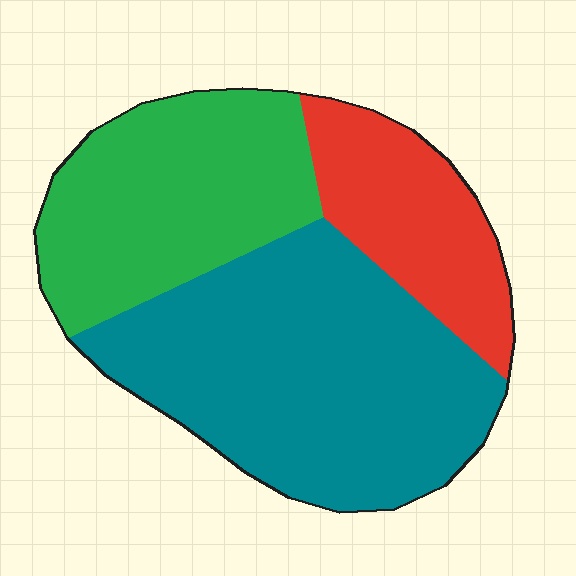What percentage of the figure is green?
Green covers about 30% of the figure.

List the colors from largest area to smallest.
From largest to smallest: teal, green, red.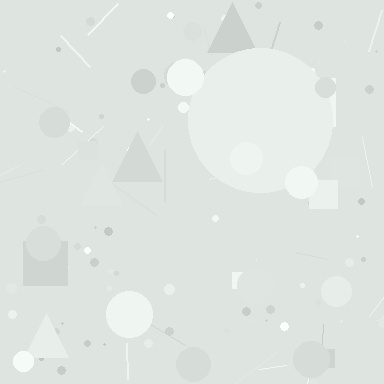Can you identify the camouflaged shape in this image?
The camouflaged shape is a circle.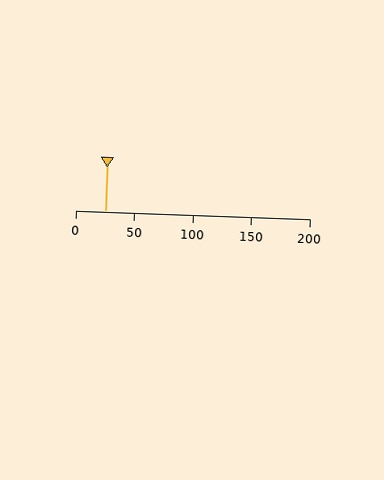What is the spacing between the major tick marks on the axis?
The major ticks are spaced 50 apart.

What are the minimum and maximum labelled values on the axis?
The axis runs from 0 to 200.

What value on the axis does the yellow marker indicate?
The marker indicates approximately 25.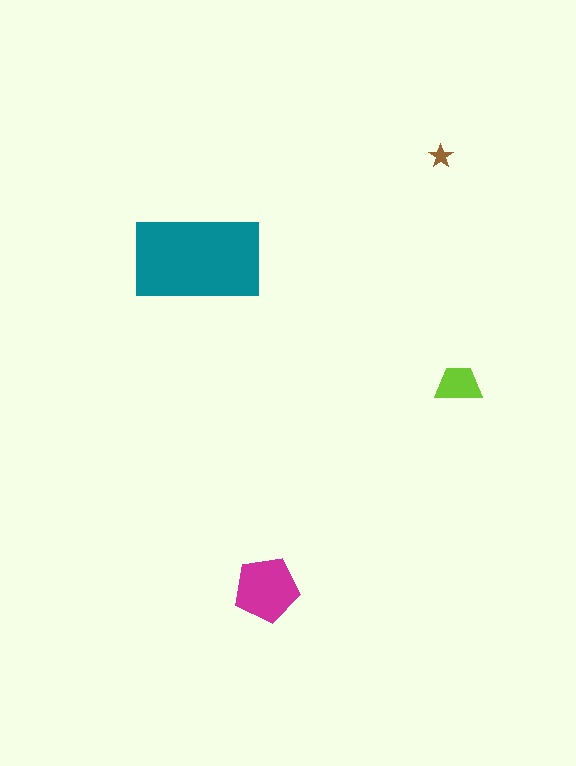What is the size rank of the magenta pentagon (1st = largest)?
2nd.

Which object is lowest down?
The magenta pentagon is bottommost.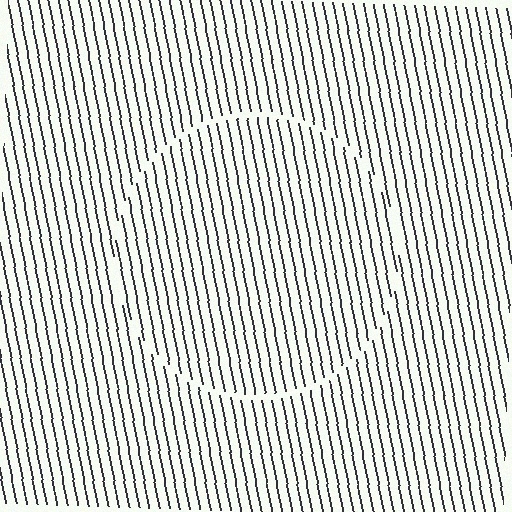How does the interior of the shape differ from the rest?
The interior of the shape contains the same grating, shifted by half a period — the contour is defined by the phase discontinuity where line-ends from the inner and outer gratings abut.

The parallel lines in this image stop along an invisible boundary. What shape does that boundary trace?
An illusory circle. The interior of the shape contains the same grating, shifted by half a period — the contour is defined by the phase discontinuity where line-ends from the inner and outer gratings abut.